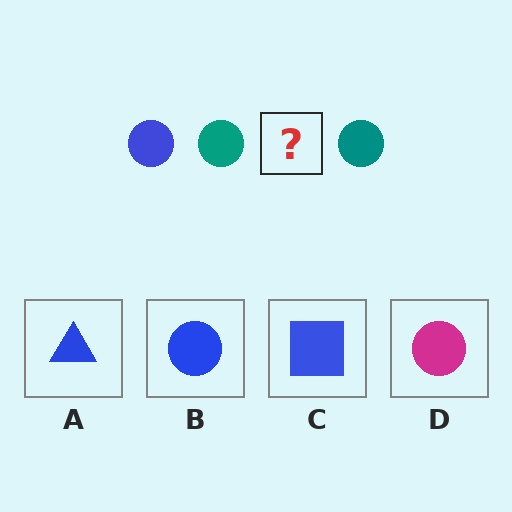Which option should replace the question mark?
Option B.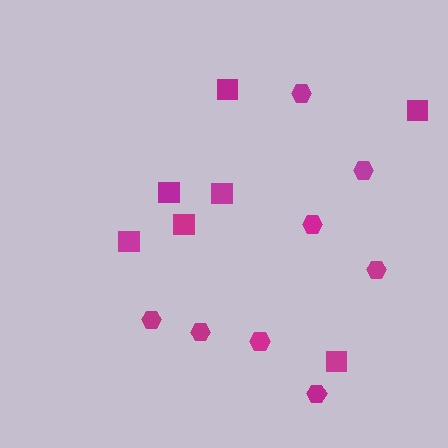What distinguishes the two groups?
There are 2 groups: one group of squares (7) and one group of hexagons (8).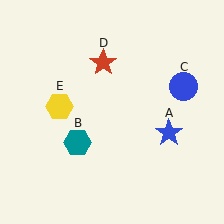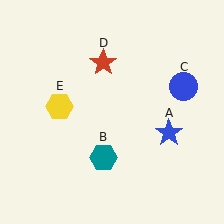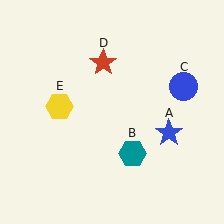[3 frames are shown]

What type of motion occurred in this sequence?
The teal hexagon (object B) rotated counterclockwise around the center of the scene.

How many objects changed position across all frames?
1 object changed position: teal hexagon (object B).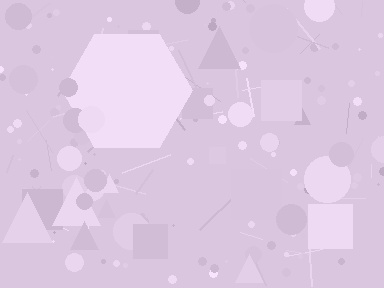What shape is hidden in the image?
A hexagon is hidden in the image.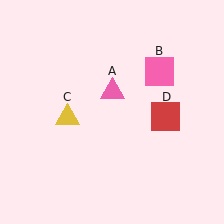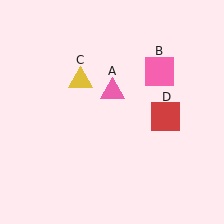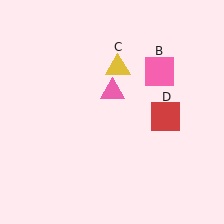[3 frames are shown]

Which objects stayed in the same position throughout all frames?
Pink triangle (object A) and pink square (object B) and red square (object D) remained stationary.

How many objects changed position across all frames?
1 object changed position: yellow triangle (object C).